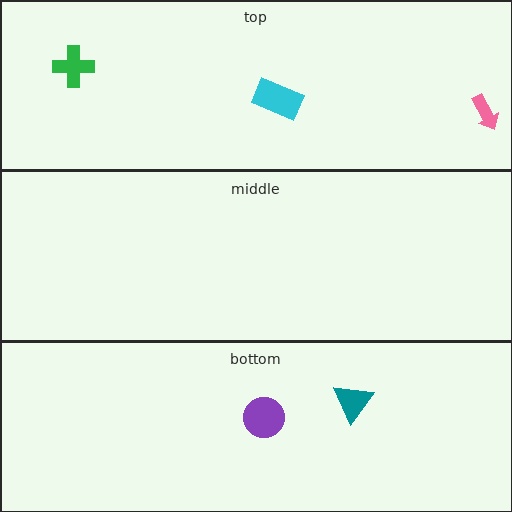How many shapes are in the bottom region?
2.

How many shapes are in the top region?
3.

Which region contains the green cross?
The top region.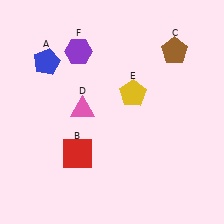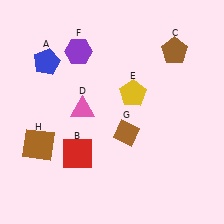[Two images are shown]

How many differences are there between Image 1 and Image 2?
There are 2 differences between the two images.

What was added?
A brown diamond (G), a brown square (H) were added in Image 2.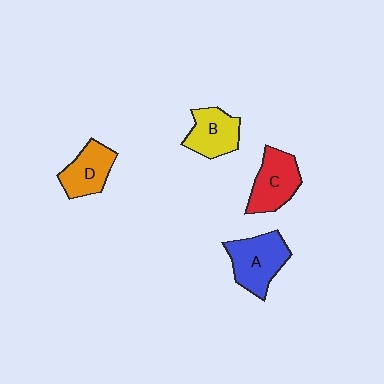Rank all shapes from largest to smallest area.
From largest to smallest: A (blue), C (red), B (yellow), D (orange).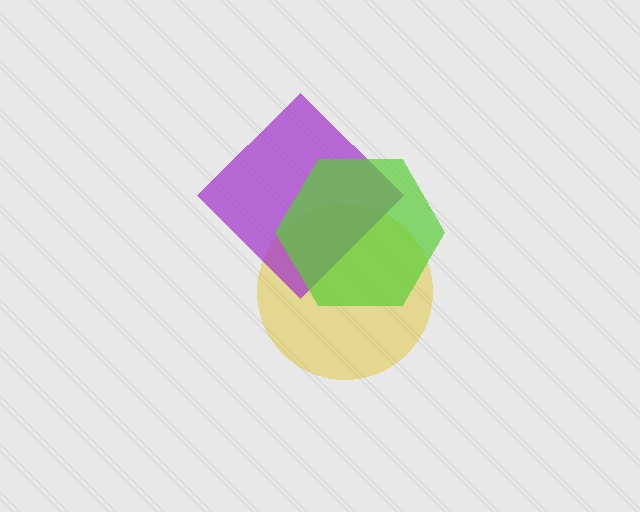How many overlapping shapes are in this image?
There are 3 overlapping shapes in the image.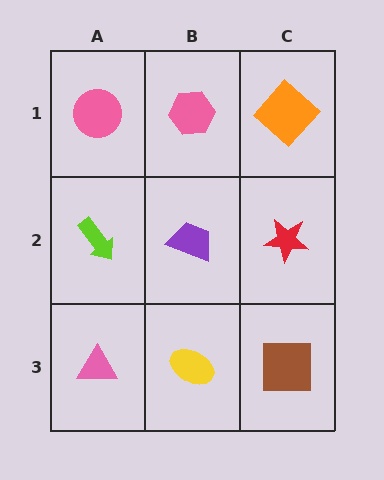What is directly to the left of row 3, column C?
A yellow ellipse.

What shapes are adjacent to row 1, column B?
A purple trapezoid (row 2, column B), a pink circle (row 1, column A), an orange diamond (row 1, column C).